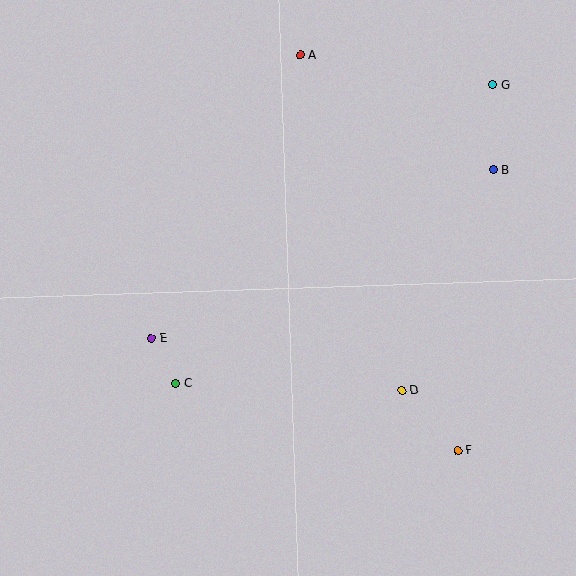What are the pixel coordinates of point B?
Point B is at (493, 170).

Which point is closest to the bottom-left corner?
Point C is closest to the bottom-left corner.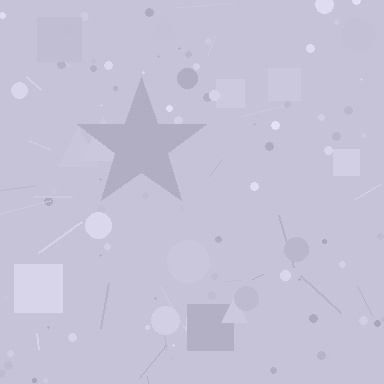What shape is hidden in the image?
A star is hidden in the image.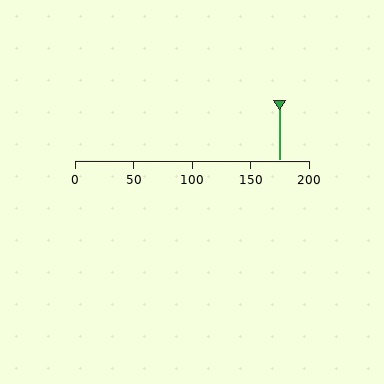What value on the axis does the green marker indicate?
The marker indicates approximately 175.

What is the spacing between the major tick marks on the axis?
The major ticks are spaced 50 apart.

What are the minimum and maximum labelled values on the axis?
The axis runs from 0 to 200.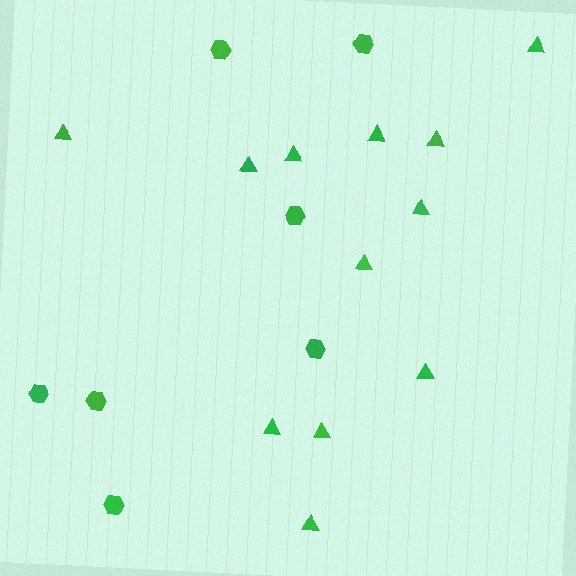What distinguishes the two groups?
There are 2 groups: one group of hexagons (7) and one group of triangles (12).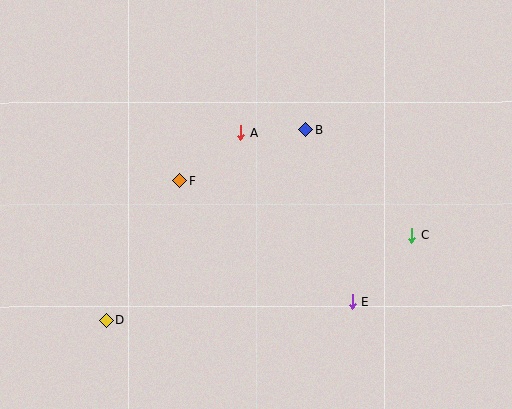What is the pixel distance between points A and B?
The distance between A and B is 65 pixels.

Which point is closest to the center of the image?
Point A at (240, 133) is closest to the center.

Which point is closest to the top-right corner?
Point B is closest to the top-right corner.